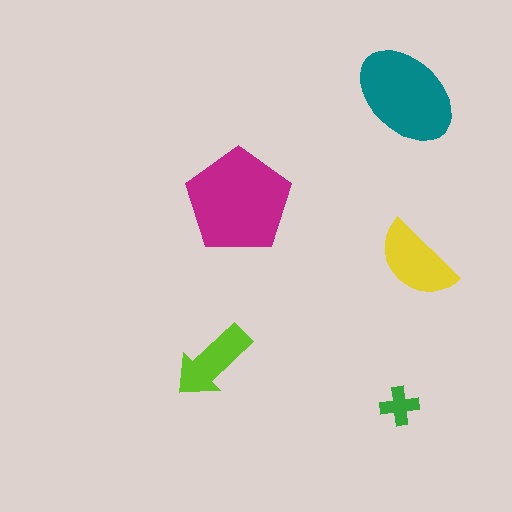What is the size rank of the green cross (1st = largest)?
5th.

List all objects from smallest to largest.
The green cross, the lime arrow, the yellow semicircle, the teal ellipse, the magenta pentagon.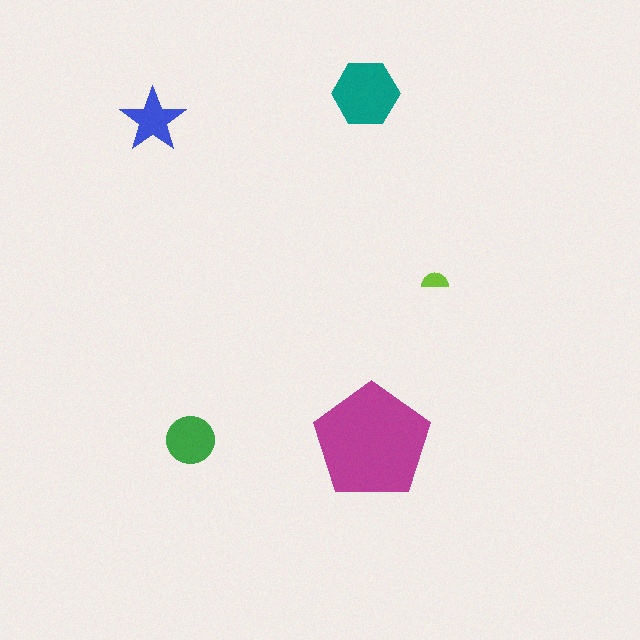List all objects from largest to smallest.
The magenta pentagon, the teal hexagon, the green circle, the blue star, the lime semicircle.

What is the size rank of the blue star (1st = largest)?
4th.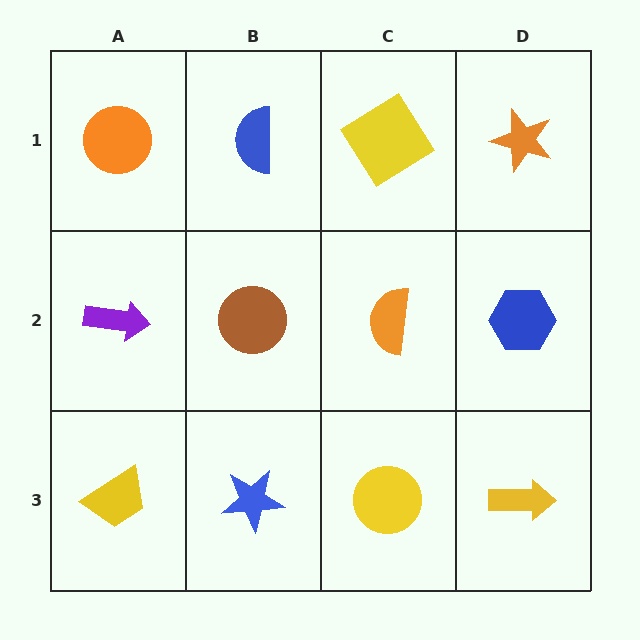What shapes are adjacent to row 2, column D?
An orange star (row 1, column D), a yellow arrow (row 3, column D), an orange semicircle (row 2, column C).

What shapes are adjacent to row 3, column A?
A purple arrow (row 2, column A), a blue star (row 3, column B).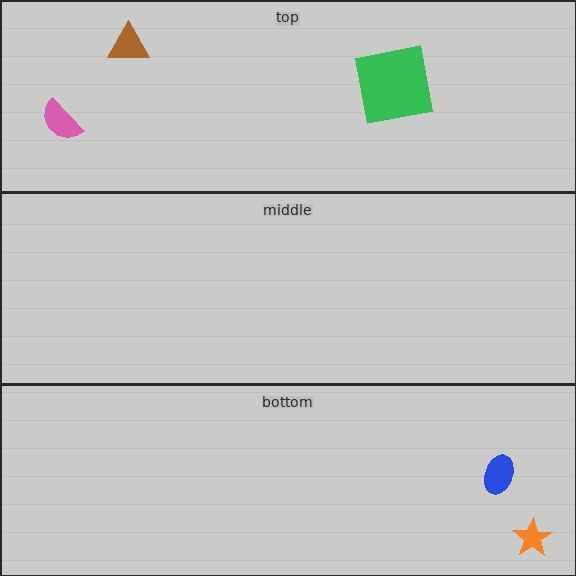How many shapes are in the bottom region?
2.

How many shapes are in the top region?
3.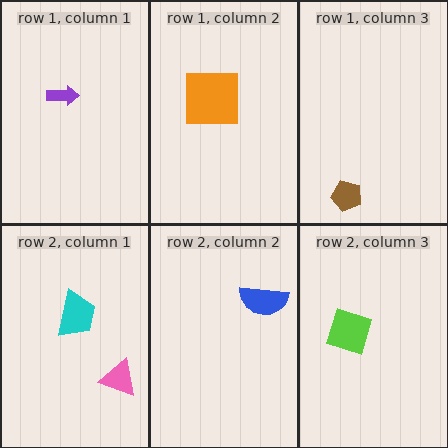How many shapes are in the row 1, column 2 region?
1.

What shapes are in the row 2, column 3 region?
The lime diamond.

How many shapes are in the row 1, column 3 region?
1.